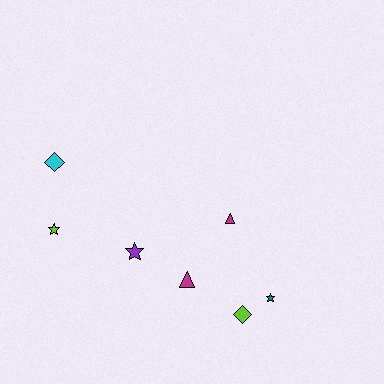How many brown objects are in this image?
There are no brown objects.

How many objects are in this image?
There are 7 objects.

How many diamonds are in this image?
There are 2 diamonds.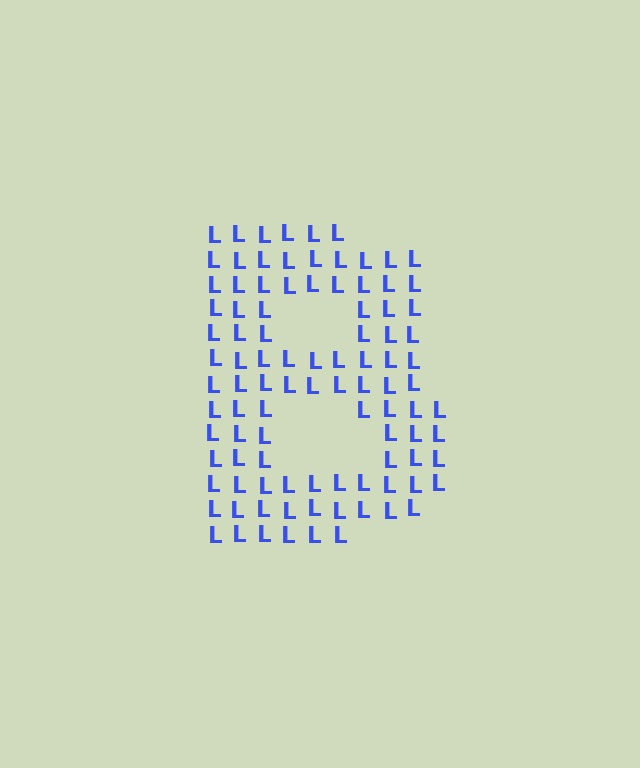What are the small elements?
The small elements are letter L's.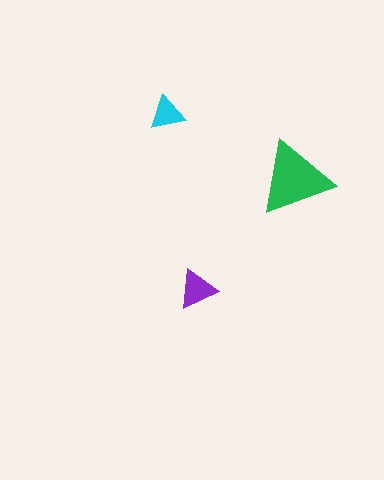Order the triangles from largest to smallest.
the green one, the purple one, the cyan one.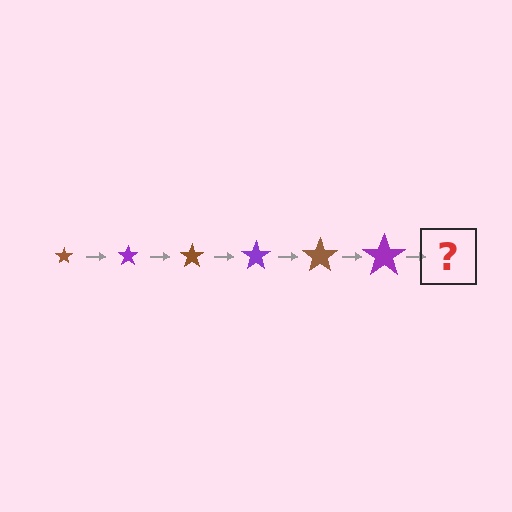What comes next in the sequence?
The next element should be a brown star, larger than the previous one.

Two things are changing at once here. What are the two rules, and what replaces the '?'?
The two rules are that the star grows larger each step and the color cycles through brown and purple. The '?' should be a brown star, larger than the previous one.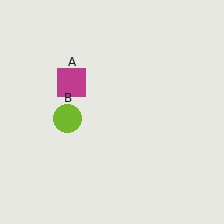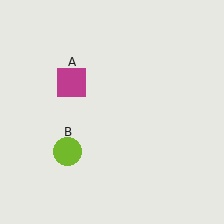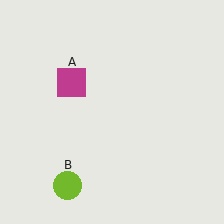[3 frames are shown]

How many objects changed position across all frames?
1 object changed position: lime circle (object B).